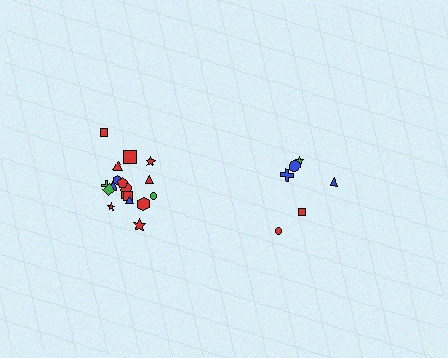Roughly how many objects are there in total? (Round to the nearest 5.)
Roughly 25 objects in total.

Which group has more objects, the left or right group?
The left group.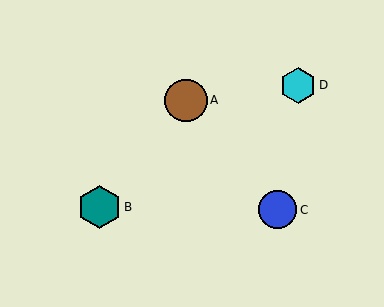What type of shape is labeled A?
Shape A is a brown circle.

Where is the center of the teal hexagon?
The center of the teal hexagon is at (99, 207).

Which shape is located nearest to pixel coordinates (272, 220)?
The blue circle (labeled C) at (277, 210) is nearest to that location.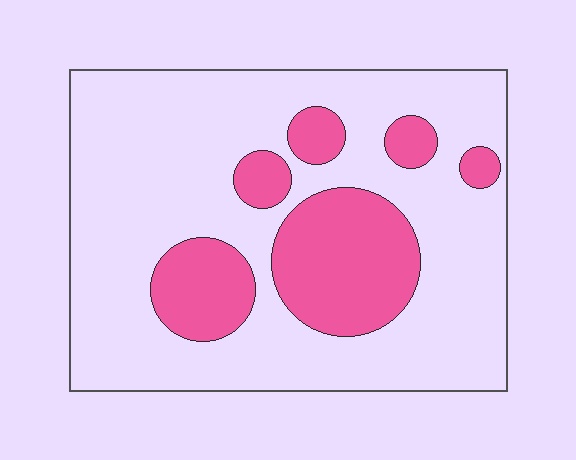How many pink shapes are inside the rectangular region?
6.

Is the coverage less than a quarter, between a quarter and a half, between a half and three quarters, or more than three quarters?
Between a quarter and a half.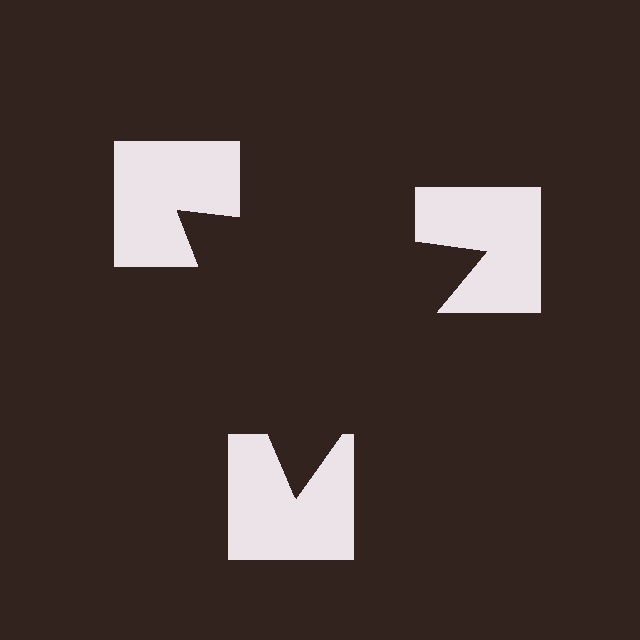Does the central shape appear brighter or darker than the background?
It typically appears slightly darker than the background, even though no actual brightness change is drawn.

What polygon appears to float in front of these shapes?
An illusory triangle — its edges are inferred from the aligned wedge cuts in the notched squares, not physically drawn.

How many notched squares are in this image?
There are 3 — one at each vertex of the illusory triangle.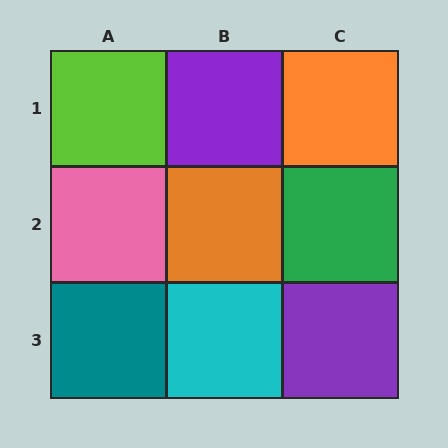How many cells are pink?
1 cell is pink.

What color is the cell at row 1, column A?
Lime.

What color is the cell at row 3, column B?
Cyan.